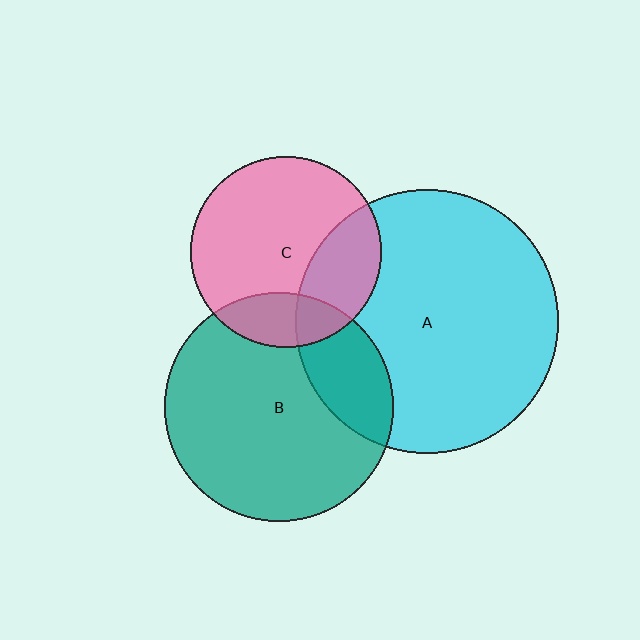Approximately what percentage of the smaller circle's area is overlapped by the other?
Approximately 20%.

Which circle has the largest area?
Circle A (cyan).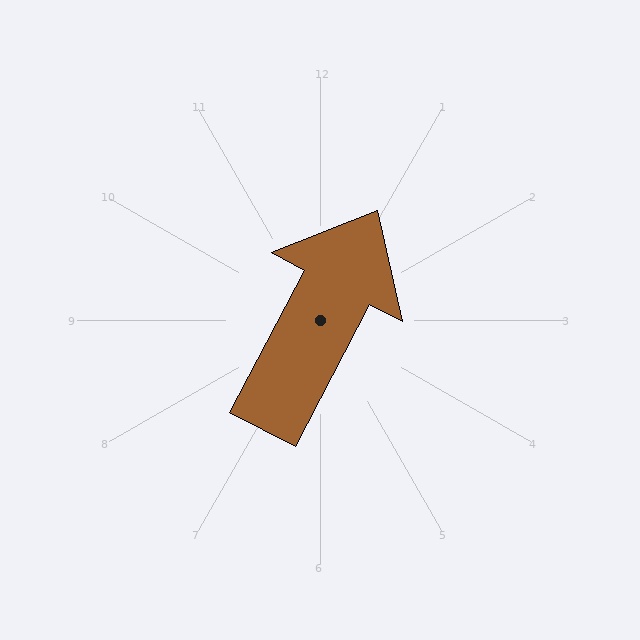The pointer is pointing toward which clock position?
Roughly 1 o'clock.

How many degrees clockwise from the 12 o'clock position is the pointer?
Approximately 28 degrees.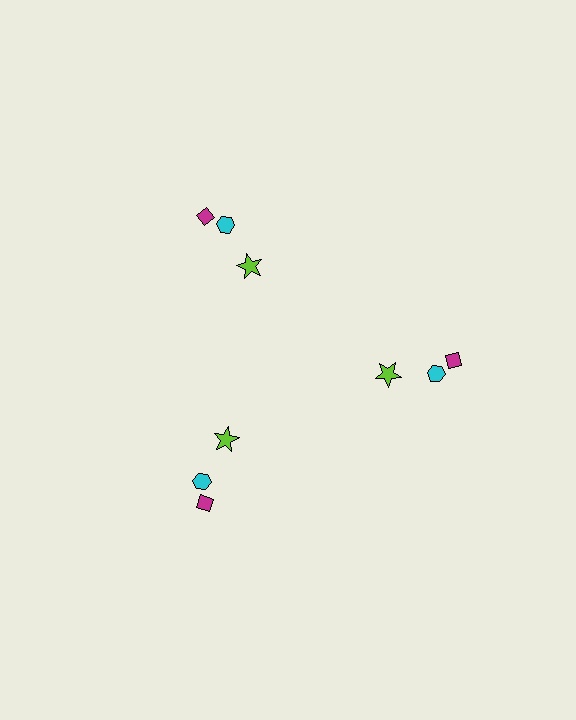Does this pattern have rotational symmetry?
Yes, this pattern has 3-fold rotational symmetry. It looks the same after rotating 120 degrees around the center.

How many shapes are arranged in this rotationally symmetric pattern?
There are 9 shapes, arranged in 3 groups of 3.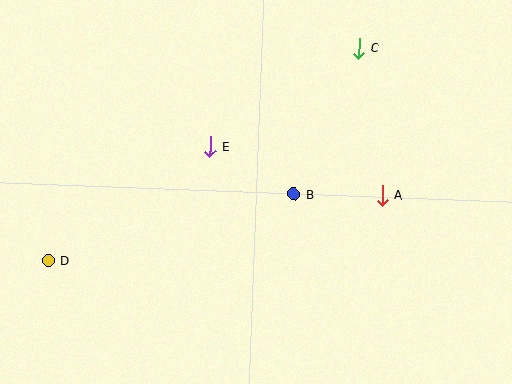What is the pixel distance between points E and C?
The distance between E and C is 178 pixels.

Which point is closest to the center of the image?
Point B at (294, 194) is closest to the center.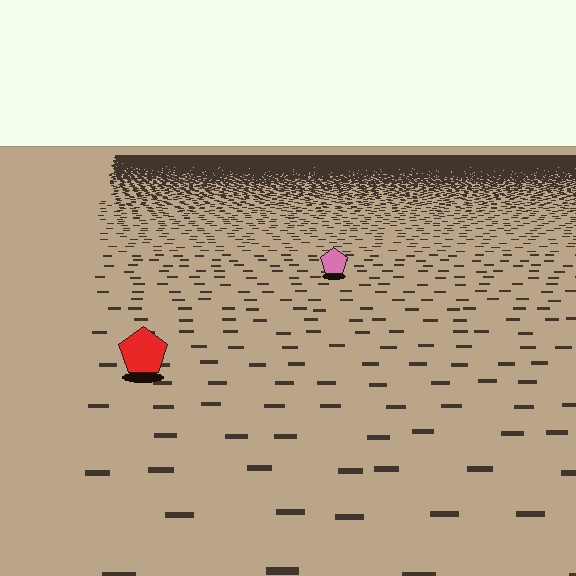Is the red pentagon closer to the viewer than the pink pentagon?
Yes. The red pentagon is closer — you can tell from the texture gradient: the ground texture is coarser near it.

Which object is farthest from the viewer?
The pink pentagon is farthest from the viewer. It appears smaller and the ground texture around it is denser.